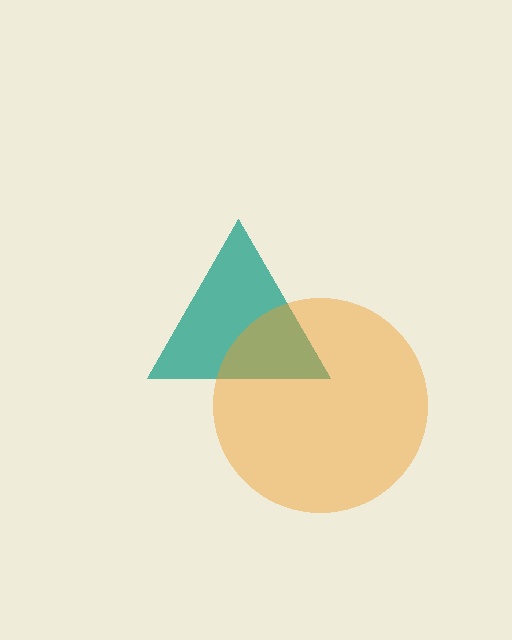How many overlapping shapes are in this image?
There are 2 overlapping shapes in the image.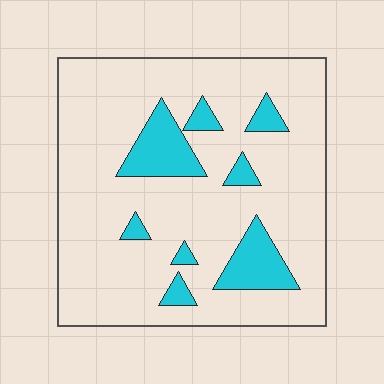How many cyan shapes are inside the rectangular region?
8.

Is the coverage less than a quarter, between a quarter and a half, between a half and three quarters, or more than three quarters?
Less than a quarter.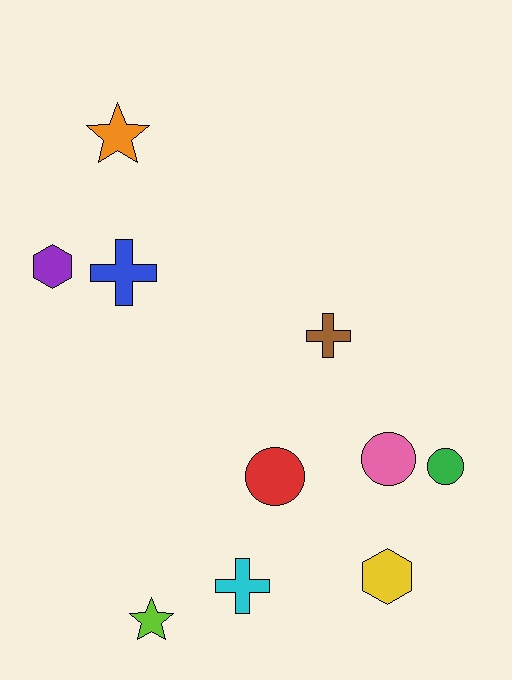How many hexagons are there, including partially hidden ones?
There are 2 hexagons.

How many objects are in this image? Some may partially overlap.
There are 10 objects.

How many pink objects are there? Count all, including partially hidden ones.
There is 1 pink object.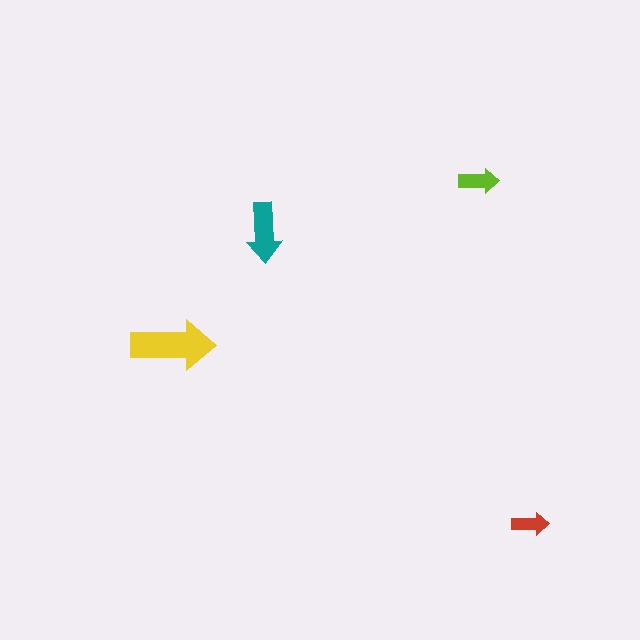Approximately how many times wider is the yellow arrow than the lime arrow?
About 2 times wider.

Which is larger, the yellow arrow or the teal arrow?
The yellow one.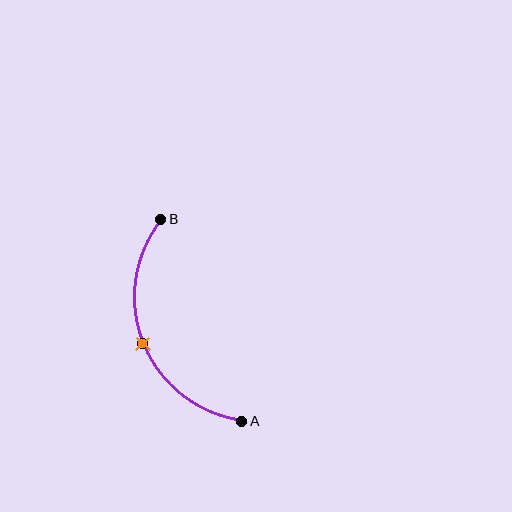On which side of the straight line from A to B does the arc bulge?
The arc bulges to the left of the straight line connecting A and B.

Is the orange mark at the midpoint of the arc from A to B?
Yes. The orange mark lies on the arc at equal arc-length from both A and B — it is the arc midpoint.